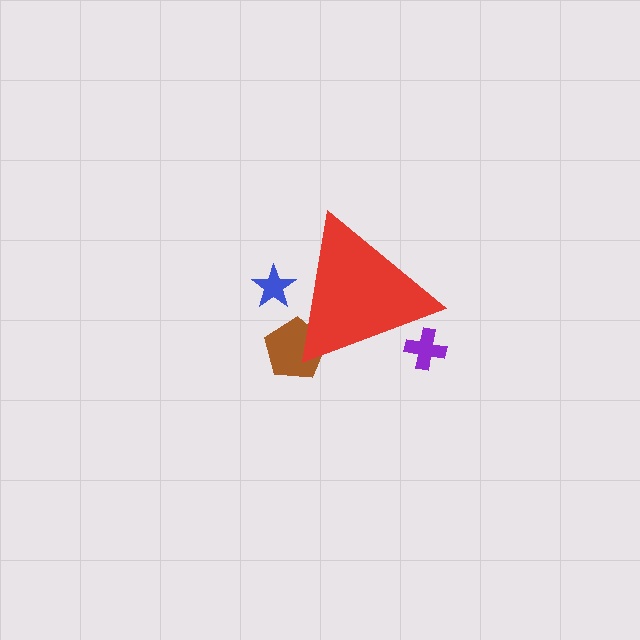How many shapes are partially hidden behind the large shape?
3 shapes are partially hidden.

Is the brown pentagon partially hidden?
Yes, the brown pentagon is partially hidden behind the red triangle.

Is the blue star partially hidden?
Yes, the blue star is partially hidden behind the red triangle.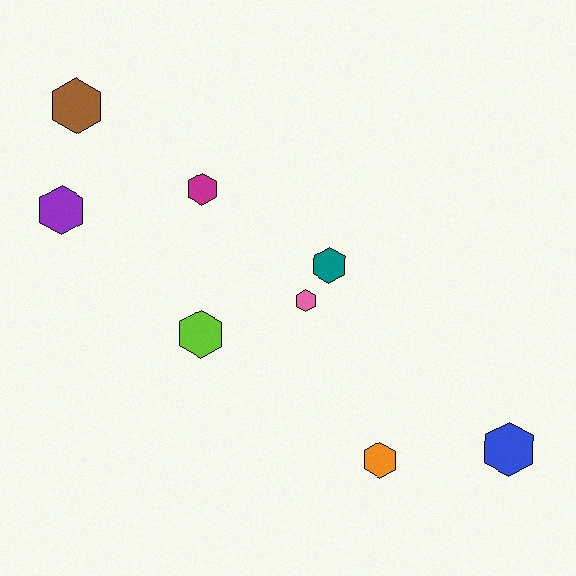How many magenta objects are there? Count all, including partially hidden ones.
There is 1 magenta object.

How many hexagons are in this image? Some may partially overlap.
There are 8 hexagons.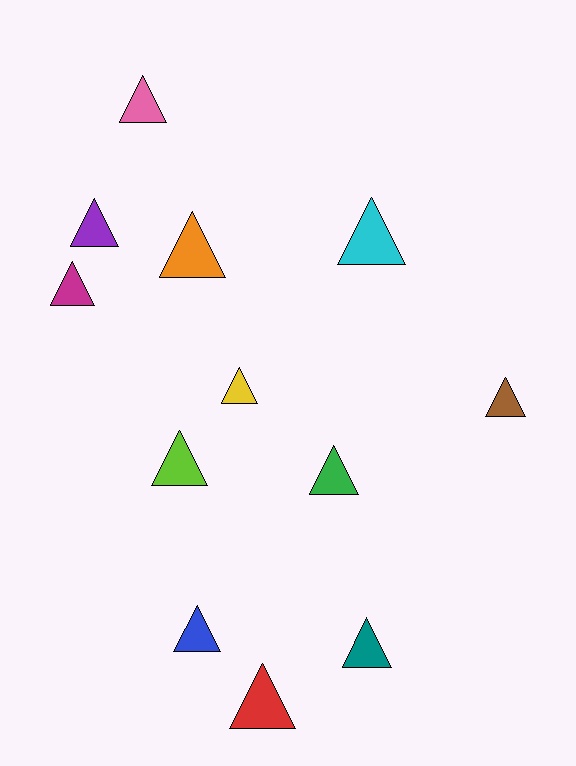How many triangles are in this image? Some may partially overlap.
There are 12 triangles.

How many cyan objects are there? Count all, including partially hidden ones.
There is 1 cyan object.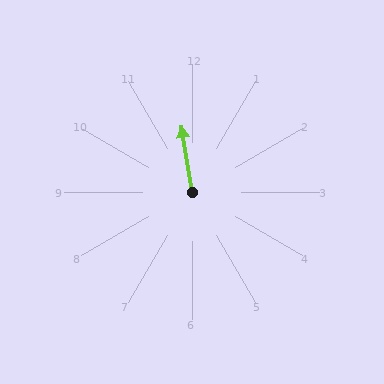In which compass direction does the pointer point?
North.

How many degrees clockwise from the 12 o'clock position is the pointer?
Approximately 351 degrees.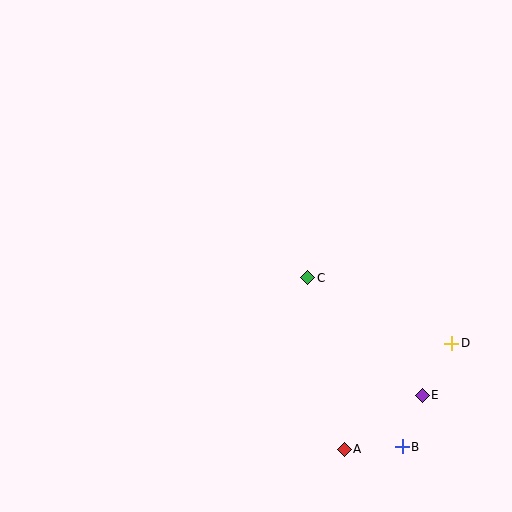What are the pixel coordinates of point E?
Point E is at (422, 395).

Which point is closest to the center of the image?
Point C at (308, 278) is closest to the center.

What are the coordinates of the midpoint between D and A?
The midpoint between D and A is at (398, 396).